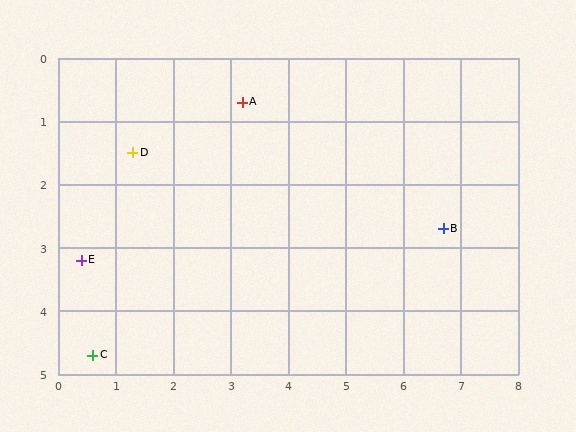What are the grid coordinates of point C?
Point C is at approximately (0.6, 4.7).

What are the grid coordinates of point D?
Point D is at approximately (1.3, 1.5).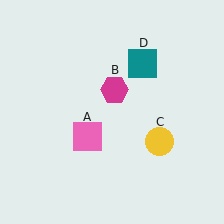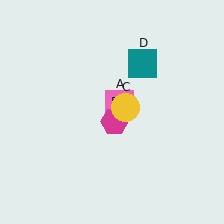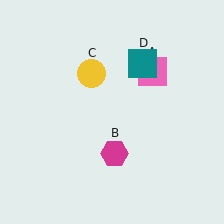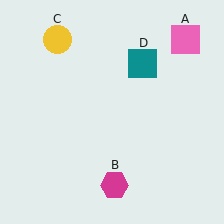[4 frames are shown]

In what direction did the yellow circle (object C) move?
The yellow circle (object C) moved up and to the left.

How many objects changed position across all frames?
3 objects changed position: pink square (object A), magenta hexagon (object B), yellow circle (object C).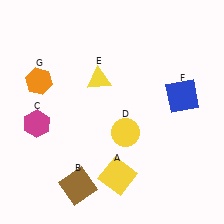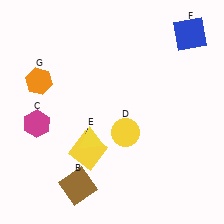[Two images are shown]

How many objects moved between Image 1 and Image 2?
3 objects moved between the two images.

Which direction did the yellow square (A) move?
The yellow square (A) moved left.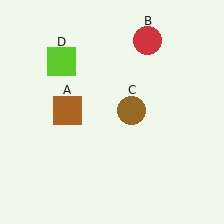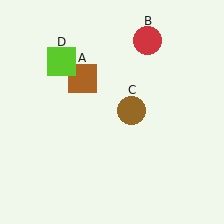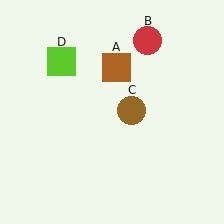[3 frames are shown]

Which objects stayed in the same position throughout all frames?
Red circle (object B) and brown circle (object C) and lime square (object D) remained stationary.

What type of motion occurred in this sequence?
The brown square (object A) rotated clockwise around the center of the scene.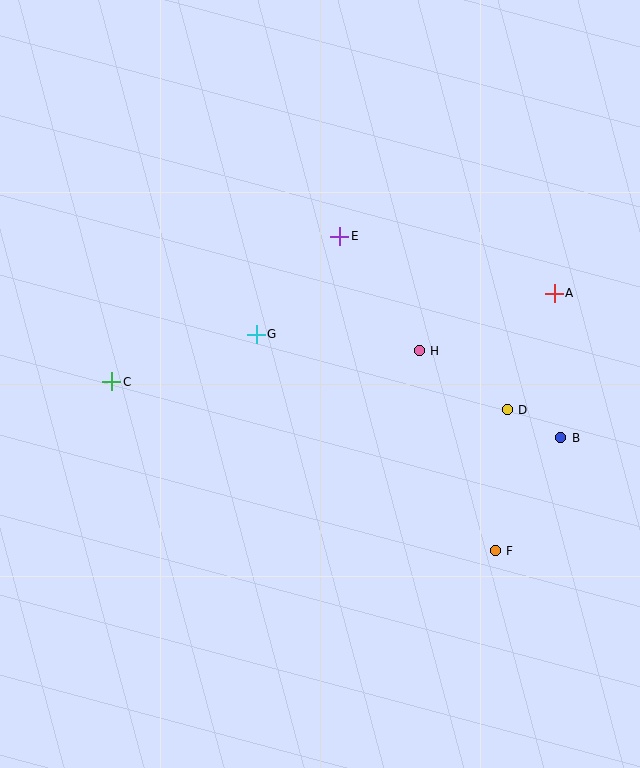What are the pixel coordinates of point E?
Point E is at (340, 236).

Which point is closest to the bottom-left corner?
Point C is closest to the bottom-left corner.